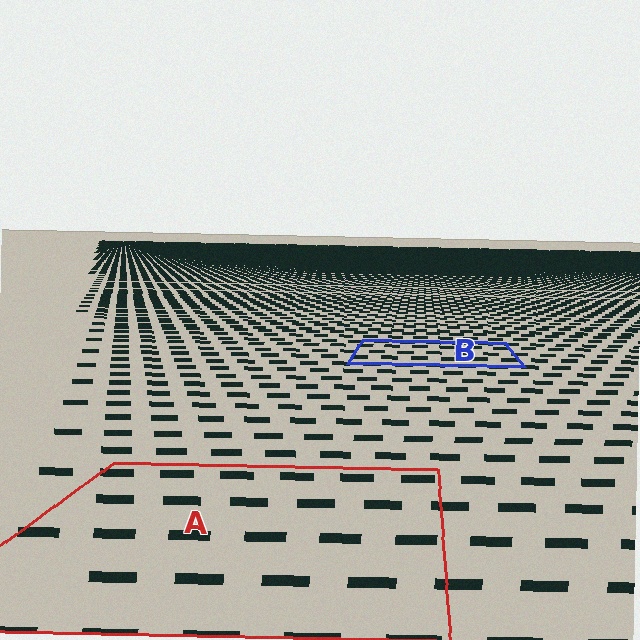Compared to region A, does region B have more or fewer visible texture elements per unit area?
Region B has more texture elements per unit area — they are packed more densely because it is farther away.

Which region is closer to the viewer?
Region A is closer. The texture elements there are larger and more spread out.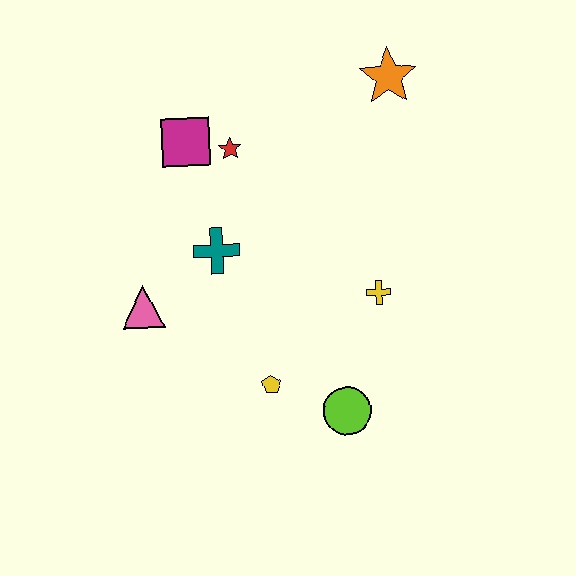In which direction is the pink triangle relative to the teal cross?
The pink triangle is to the left of the teal cross.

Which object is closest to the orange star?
The red star is closest to the orange star.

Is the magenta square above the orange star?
No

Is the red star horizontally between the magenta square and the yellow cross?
Yes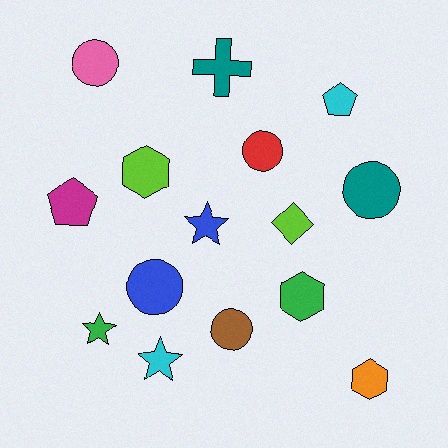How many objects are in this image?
There are 15 objects.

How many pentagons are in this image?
There are 2 pentagons.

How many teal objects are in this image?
There are 2 teal objects.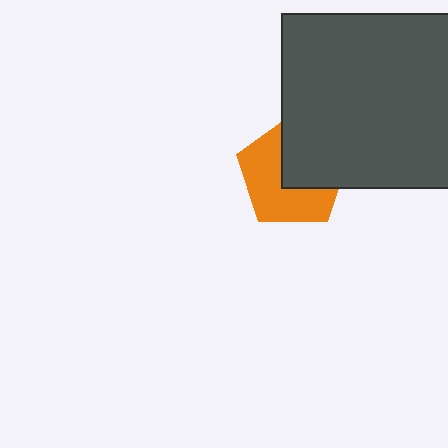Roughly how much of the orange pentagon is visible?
About half of it is visible (roughly 55%).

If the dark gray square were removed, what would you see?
You would see the complete orange pentagon.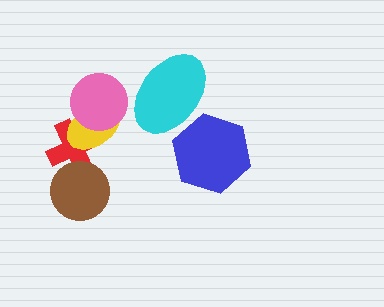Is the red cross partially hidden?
Yes, it is partially covered by another shape.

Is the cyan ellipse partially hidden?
No, no other shape covers it.